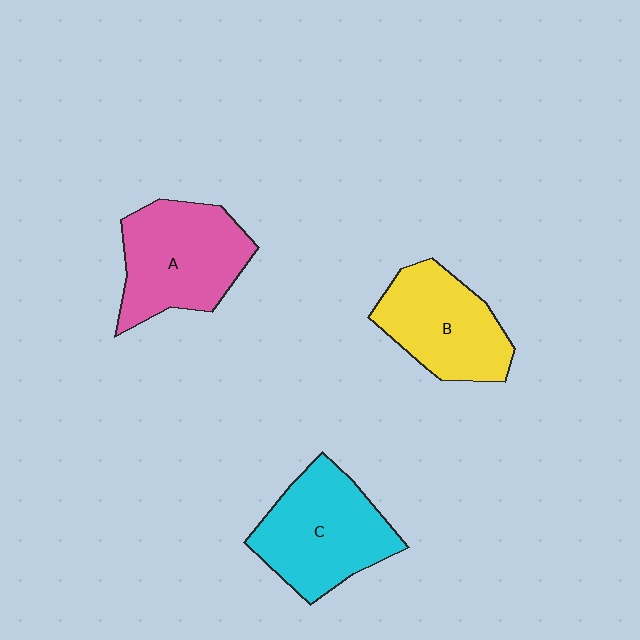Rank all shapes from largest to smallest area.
From largest to smallest: C (cyan), A (pink), B (yellow).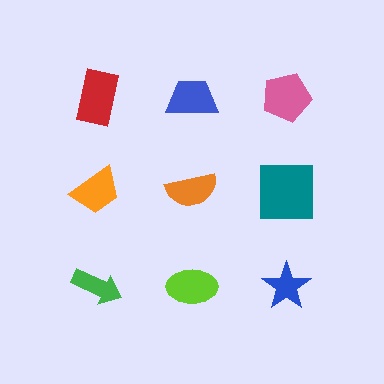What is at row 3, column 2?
A lime ellipse.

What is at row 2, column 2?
An orange semicircle.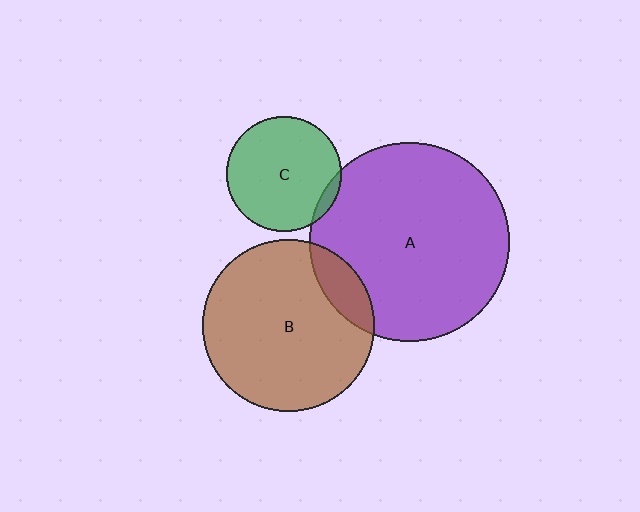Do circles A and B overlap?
Yes.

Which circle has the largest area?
Circle A (purple).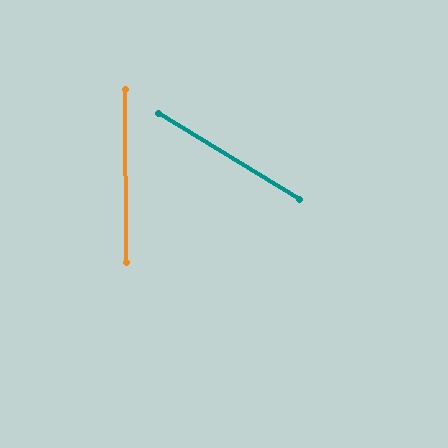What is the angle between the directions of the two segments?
Approximately 58 degrees.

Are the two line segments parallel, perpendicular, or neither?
Neither parallel nor perpendicular — they differ by about 58°.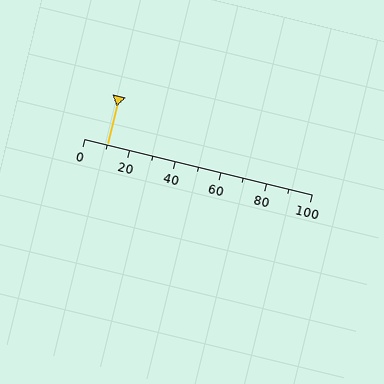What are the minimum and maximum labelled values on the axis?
The axis runs from 0 to 100.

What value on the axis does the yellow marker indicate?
The marker indicates approximately 10.